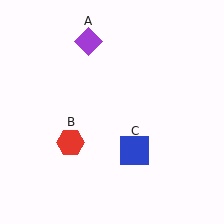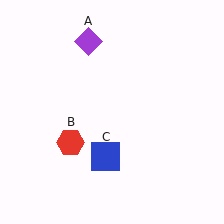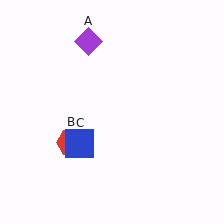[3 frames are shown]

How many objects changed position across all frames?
1 object changed position: blue square (object C).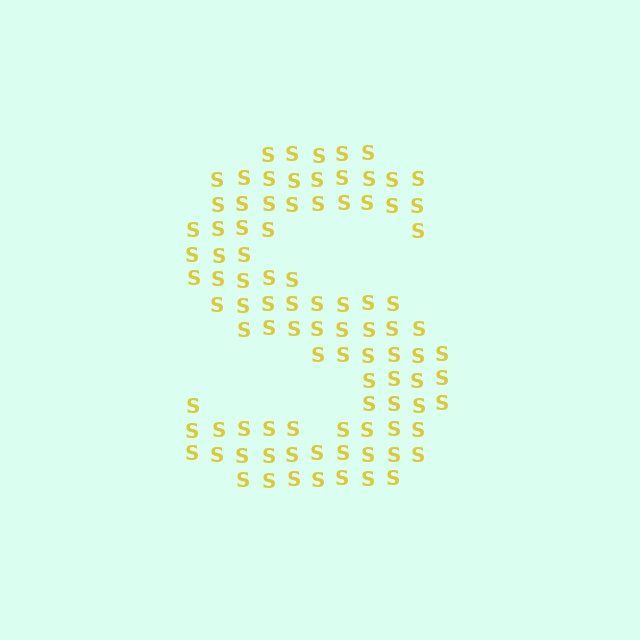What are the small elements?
The small elements are letter S's.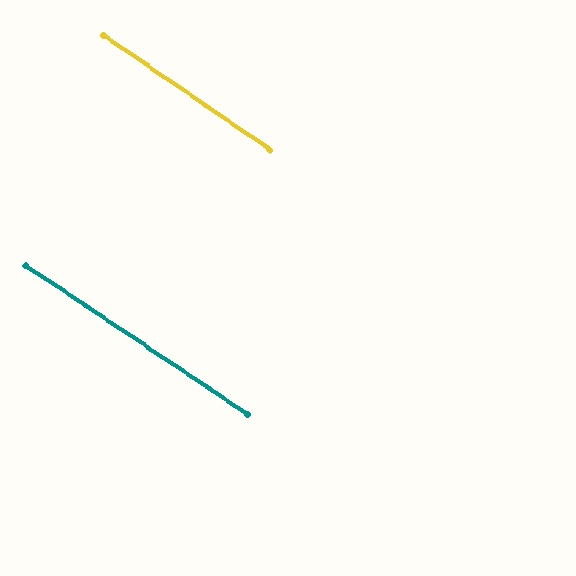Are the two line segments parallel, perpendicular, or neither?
Parallel — their directions differ by only 0.5°.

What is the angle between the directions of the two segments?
Approximately 0 degrees.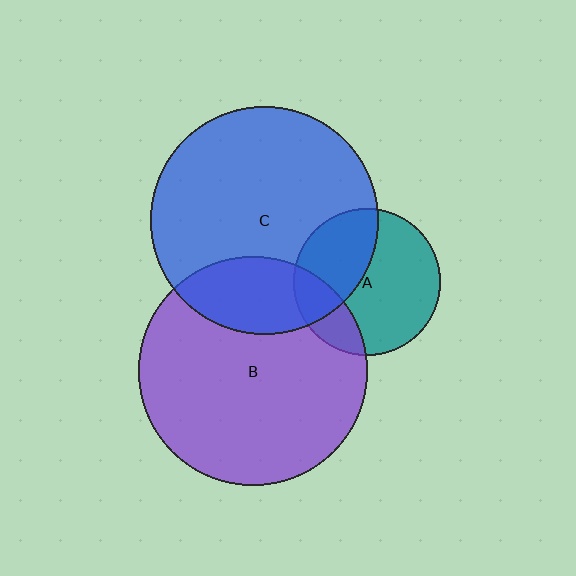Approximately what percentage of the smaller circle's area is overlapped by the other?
Approximately 40%.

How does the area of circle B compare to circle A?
Approximately 2.4 times.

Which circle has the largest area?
Circle B (purple).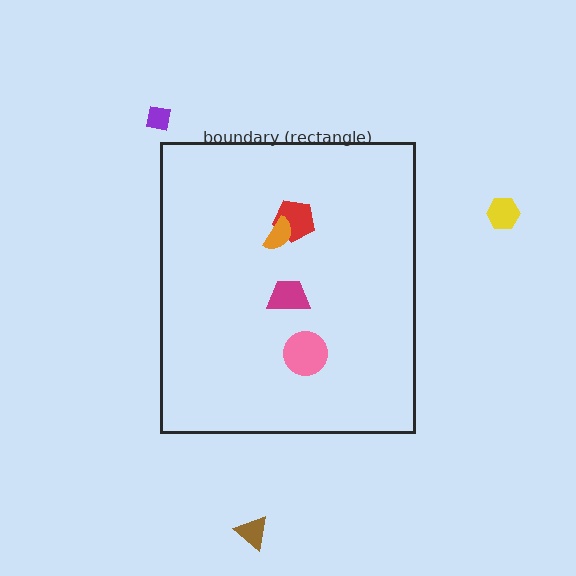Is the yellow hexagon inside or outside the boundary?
Outside.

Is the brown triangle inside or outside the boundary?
Outside.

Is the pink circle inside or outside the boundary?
Inside.